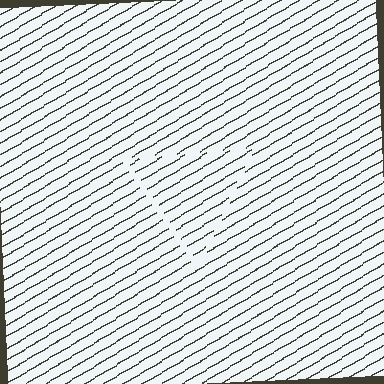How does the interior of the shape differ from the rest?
The interior of the shape contains the same grating, shifted by half a period — the contour is defined by the phase discontinuity where line-ends from the inner and outer gratings abut.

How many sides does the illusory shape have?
3 sides — the line-ends trace a triangle.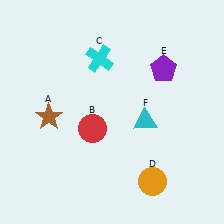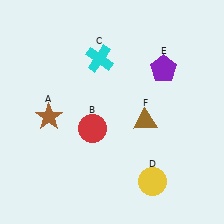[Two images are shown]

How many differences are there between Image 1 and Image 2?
There are 2 differences between the two images.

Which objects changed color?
D changed from orange to yellow. F changed from cyan to brown.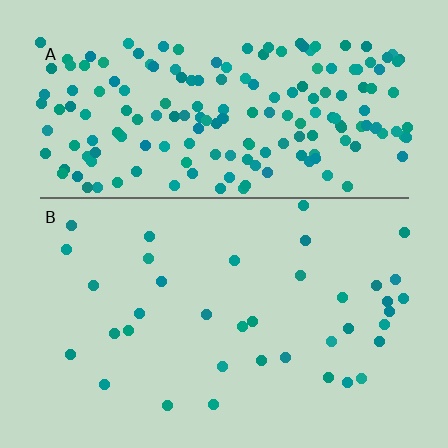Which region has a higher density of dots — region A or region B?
A (the top).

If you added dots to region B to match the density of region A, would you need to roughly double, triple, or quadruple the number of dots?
Approximately quadruple.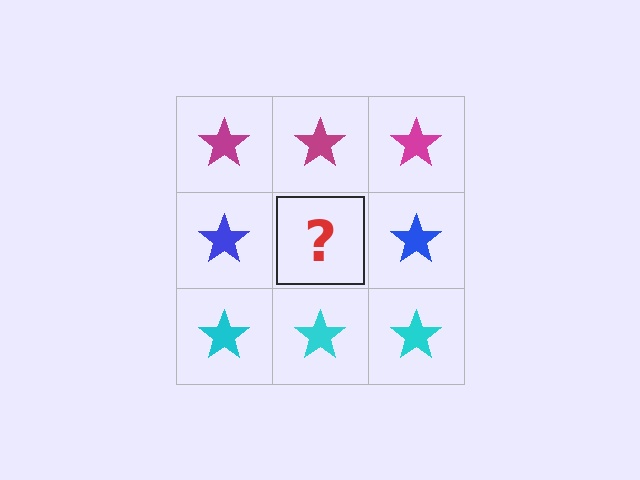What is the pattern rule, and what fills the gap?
The rule is that each row has a consistent color. The gap should be filled with a blue star.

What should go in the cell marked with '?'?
The missing cell should contain a blue star.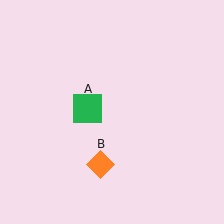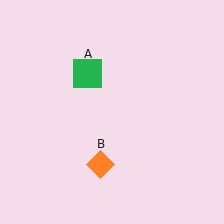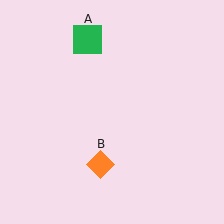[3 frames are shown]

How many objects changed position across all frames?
1 object changed position: green square (object A).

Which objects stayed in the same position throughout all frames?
Orange diamond (object B) remained stationary.